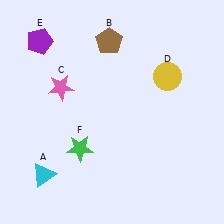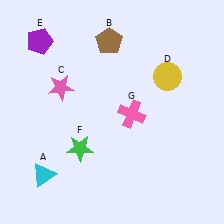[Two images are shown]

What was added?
A pink cross (G) was added in Image 2.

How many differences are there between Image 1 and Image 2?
There is 1 difference between the two images.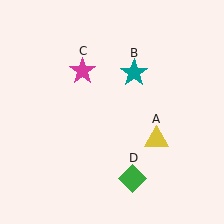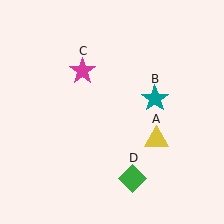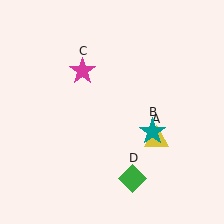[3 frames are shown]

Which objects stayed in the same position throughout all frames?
Yellow triangle (object A) and magenta star (object C) and green diamond (object D) remained stationary.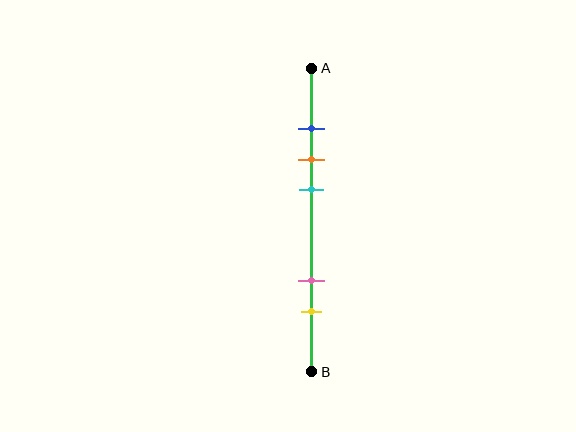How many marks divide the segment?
There are 5 marks dividing the segment.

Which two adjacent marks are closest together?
The blue and orange marks are the closest adjacent pair.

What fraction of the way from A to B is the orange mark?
The orange mark is approximately 30% (0.3) of the way from A to B.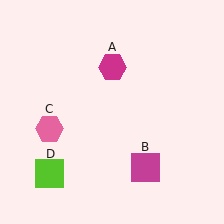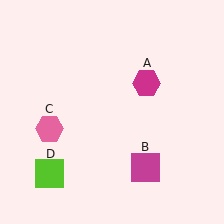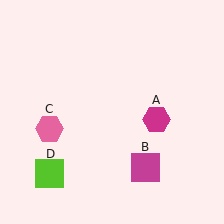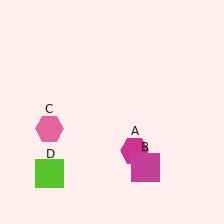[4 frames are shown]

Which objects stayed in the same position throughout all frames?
Magenta square (object B) and pink hexagon (object C) and lime square (object D) remained stationary.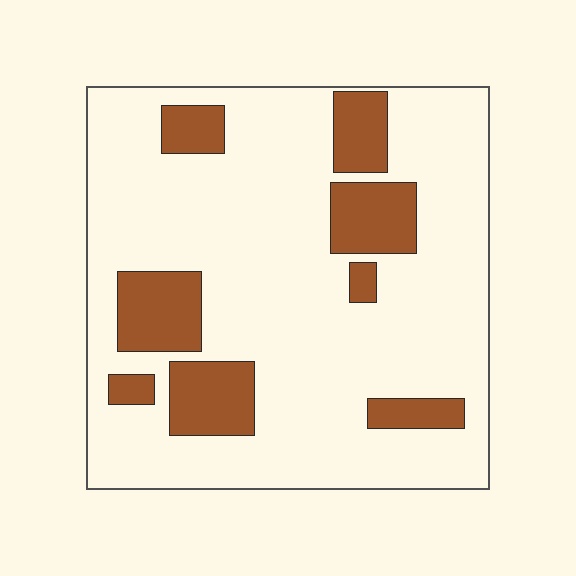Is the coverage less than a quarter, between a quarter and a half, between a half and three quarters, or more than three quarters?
Less than a quarter.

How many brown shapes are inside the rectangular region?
8.